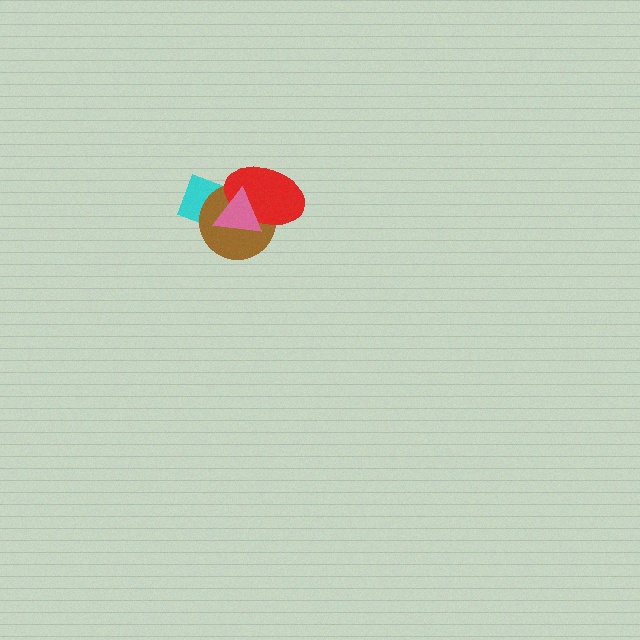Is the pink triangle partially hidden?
No, no other shape covers it.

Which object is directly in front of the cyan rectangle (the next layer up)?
The brown circle is directly in front of the cyan rectangle.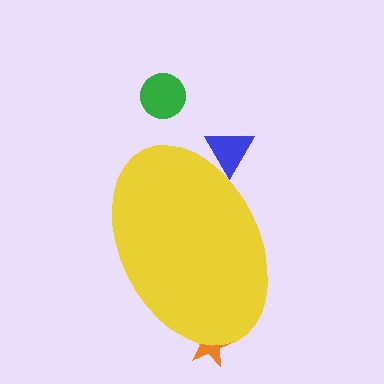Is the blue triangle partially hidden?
Yes, the blue triangle is partially hidden behind the yellow ellipse.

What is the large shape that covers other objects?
A yellow ellipse.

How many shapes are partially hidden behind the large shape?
2 shapes are partially hidden.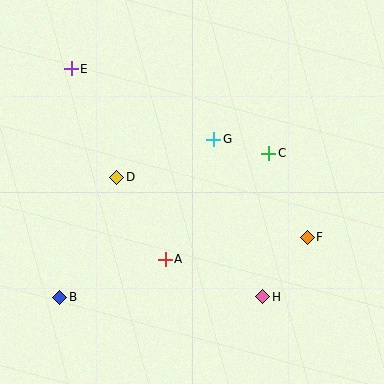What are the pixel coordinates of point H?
Point H is at (263, 297).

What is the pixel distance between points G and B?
The distance between G and B is 220 pixels.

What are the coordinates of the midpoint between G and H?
The midpoint between G and H is at (238, 218).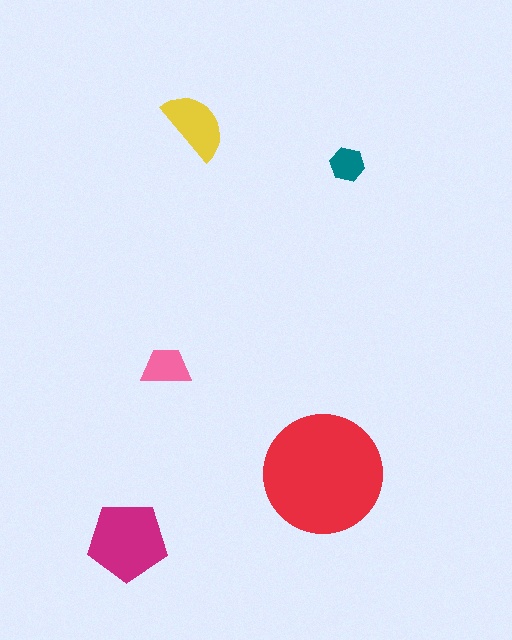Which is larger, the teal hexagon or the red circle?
The red circle.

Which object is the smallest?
The teal hexagon.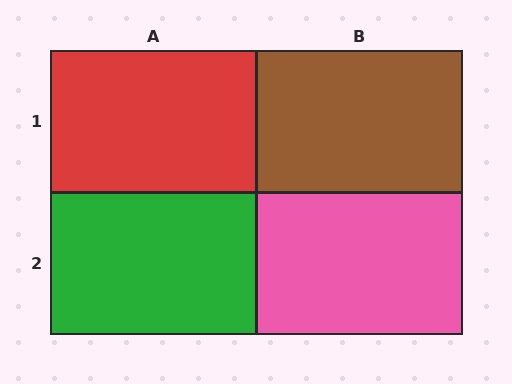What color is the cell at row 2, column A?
Green.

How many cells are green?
1 cell is green.